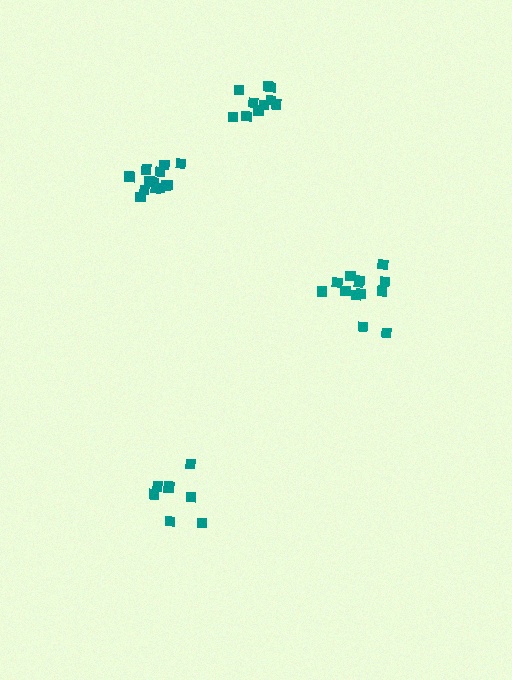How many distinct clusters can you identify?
There are 4 distinct clusters.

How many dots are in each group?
Group 1: 8 dots, Group 2: 13 dots, Group 3: 13 dots, Group 4: 10 dots (44 total).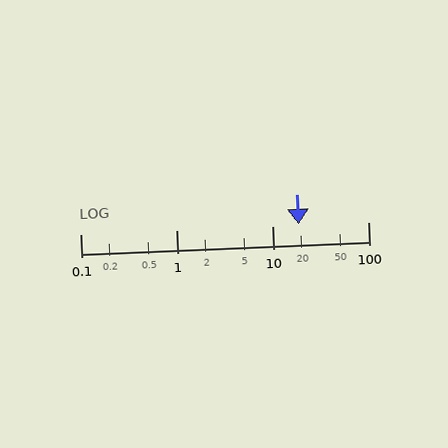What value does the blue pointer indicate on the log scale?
The pointer indicates approximately 19.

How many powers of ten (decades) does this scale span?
The scale spans 3 decades, from 0.1 to 100.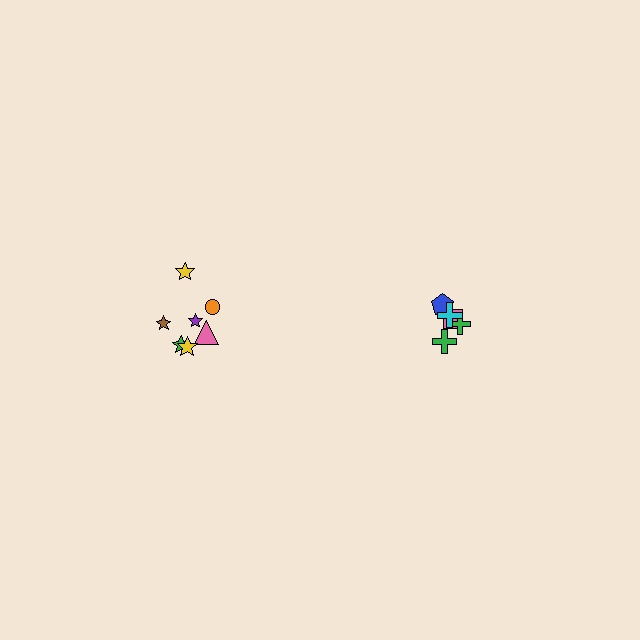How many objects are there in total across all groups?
There are 12 objects.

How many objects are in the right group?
There are 5 objects.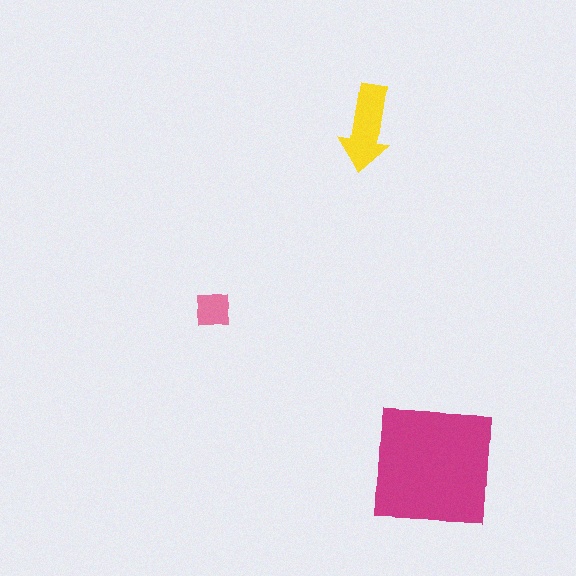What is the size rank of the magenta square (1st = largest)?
1st.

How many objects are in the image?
There are 3 objects in the image.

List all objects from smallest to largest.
The pink square, the yellow arrow, the magenta square.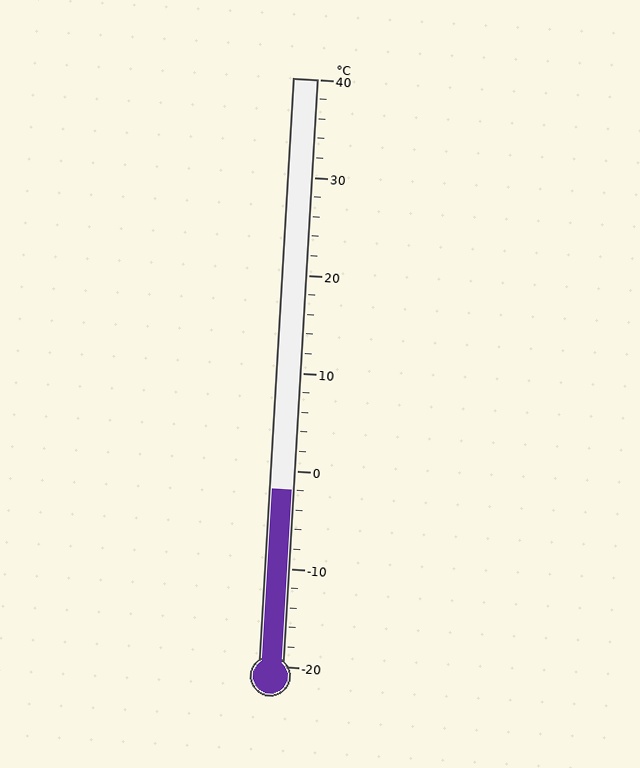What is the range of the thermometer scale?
The thermometer scale ranges from -20°C to 40°C.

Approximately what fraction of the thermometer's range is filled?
The thermometer is filled to approximately 30% of its range.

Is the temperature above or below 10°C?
The temperature is below 10°C.